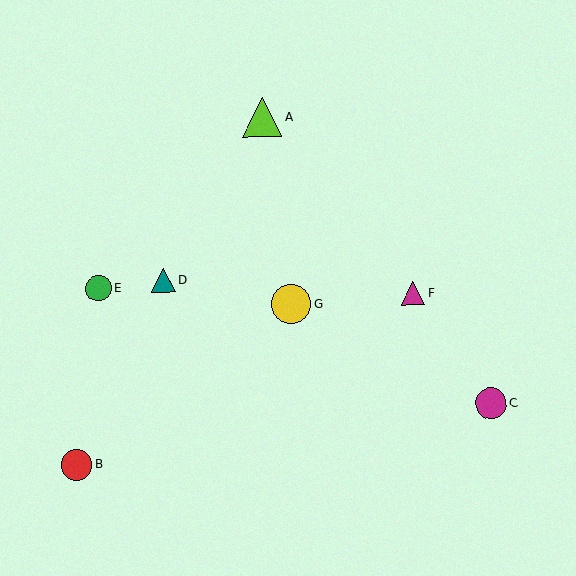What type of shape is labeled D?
Shape D is a teal triangle.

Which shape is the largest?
The yellow circle (labeled G) is the largest.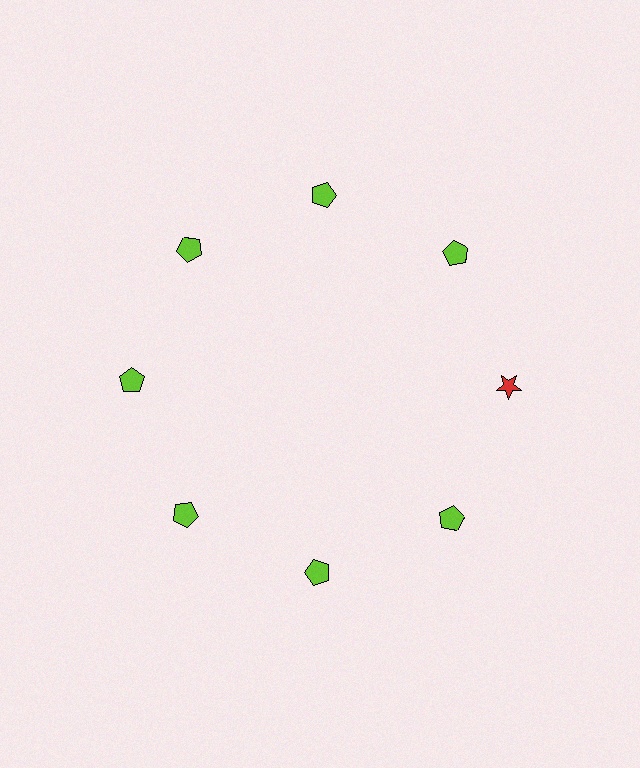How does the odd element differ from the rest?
It differs in both color (red instead of lime) and shape (star instead of pentagon).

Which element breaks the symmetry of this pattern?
The red star at roughly the 3 o'clock position breaks the symmetry. All other shapes are lime pentagons.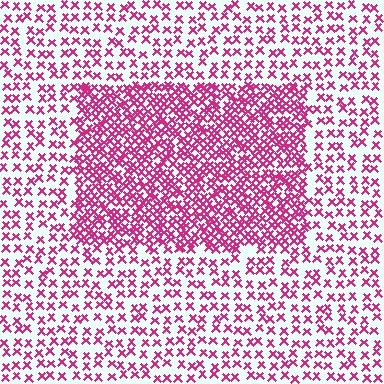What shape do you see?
I see a rectangle.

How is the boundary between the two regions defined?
The boundary is defined by a change in element density (approximately 2.3x ratio). All elements are the same color, size, and shape.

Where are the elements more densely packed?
The elements are more densely packed inside the rectangle boundary.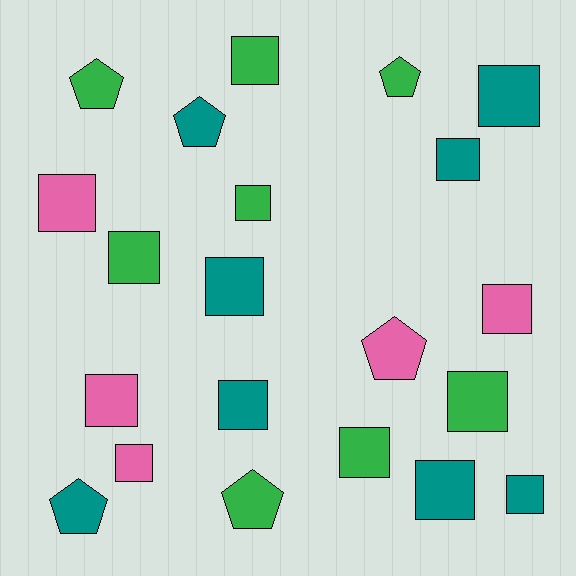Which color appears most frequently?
Teal, with 8 objects.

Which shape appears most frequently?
Square, with 15 objects.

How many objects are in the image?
There are 21 objects.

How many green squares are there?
There are 5 green squares.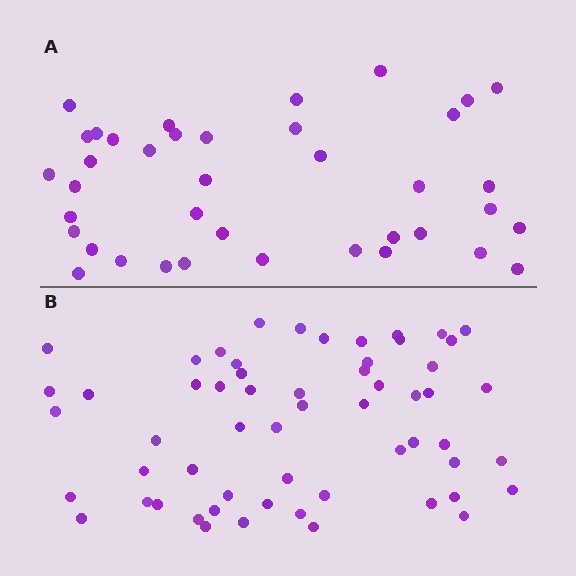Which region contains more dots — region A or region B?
Region B (the bottom region) has more dots.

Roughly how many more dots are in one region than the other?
Region B has approximately 20 more dots than region A.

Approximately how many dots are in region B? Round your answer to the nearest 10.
About 60 dots. (The exact count is 58, which rounds to 60.)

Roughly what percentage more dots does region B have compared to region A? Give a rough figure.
About 50% more.